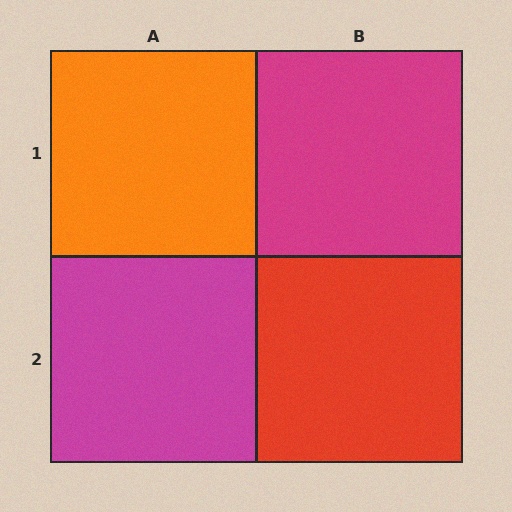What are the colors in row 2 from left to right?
Magenta, red.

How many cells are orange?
1 cell is orange.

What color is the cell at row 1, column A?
Orange.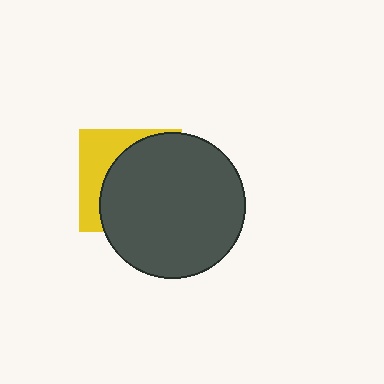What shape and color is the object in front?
The object in front is a dark gray circle.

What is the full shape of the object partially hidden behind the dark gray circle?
The partially hidden object is a yellow square.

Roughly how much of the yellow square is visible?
A small part of it is visible (roughly 33%).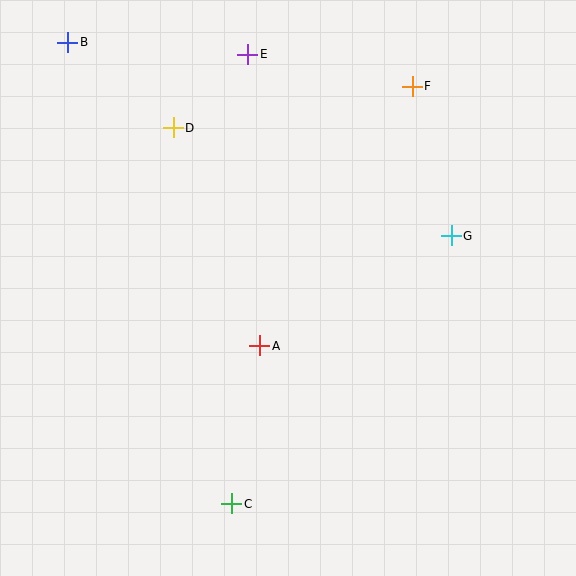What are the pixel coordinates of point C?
Point C is at (232, 504).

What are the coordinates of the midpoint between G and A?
The midpoint between G and A is at (355, 291).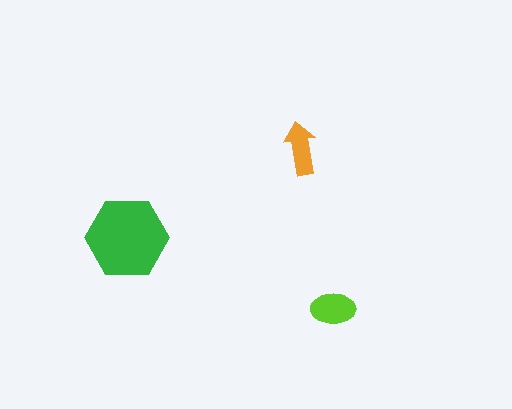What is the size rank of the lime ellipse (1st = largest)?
2nd.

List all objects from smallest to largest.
The orange arrow, the lime ellipse, the green hexagon.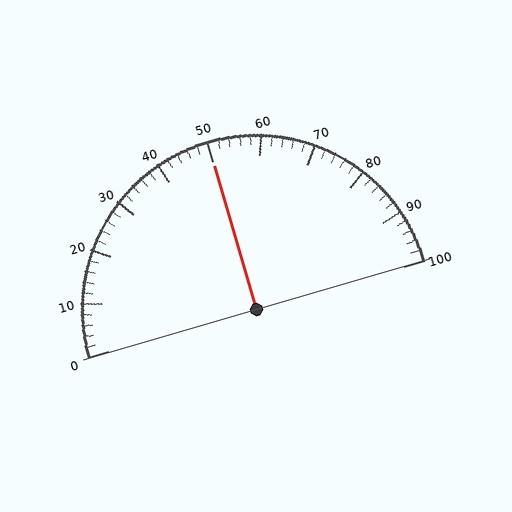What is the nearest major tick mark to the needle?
The nearest major tick mark is 50.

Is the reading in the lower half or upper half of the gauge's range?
The reading is in the upper half of the range (0 to 100).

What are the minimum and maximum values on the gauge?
The gauge ranges from 0 to 100.